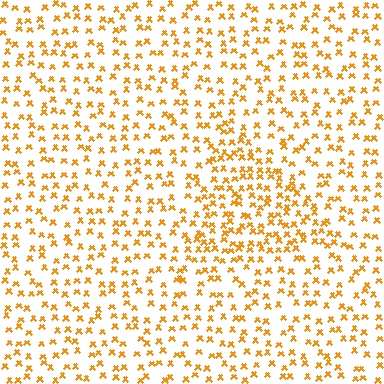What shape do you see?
I see a triangle.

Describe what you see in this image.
The image contains small orange elements arranged at two different densities. A triangle-shaped region is visible where the elements are more densely packed than the surrounding area.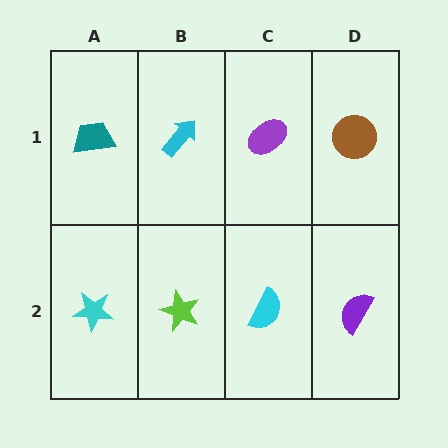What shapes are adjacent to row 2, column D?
A brown circle (row 1, column D), a cyan semicircle (row 2, column C).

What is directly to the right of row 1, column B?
A purple ellipse.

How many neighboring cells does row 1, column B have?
3.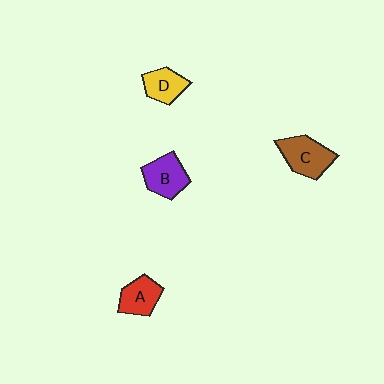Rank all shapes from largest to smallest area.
From largest to smallest: C (brown), B (purple), A (red), D (yellow).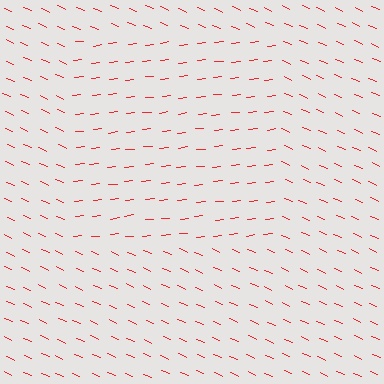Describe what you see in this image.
The image is filled with small red line segments. A rectangle region in the image has lines oriented differently from the surrounding lines, creating a visible texture boundary.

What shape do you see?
I see a rectangle.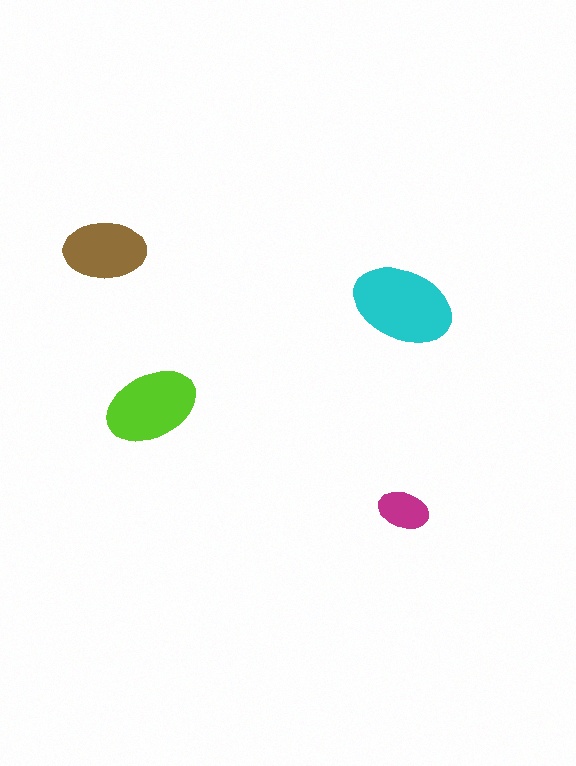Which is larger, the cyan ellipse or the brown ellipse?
The cyan one.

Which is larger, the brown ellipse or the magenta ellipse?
The brown one.